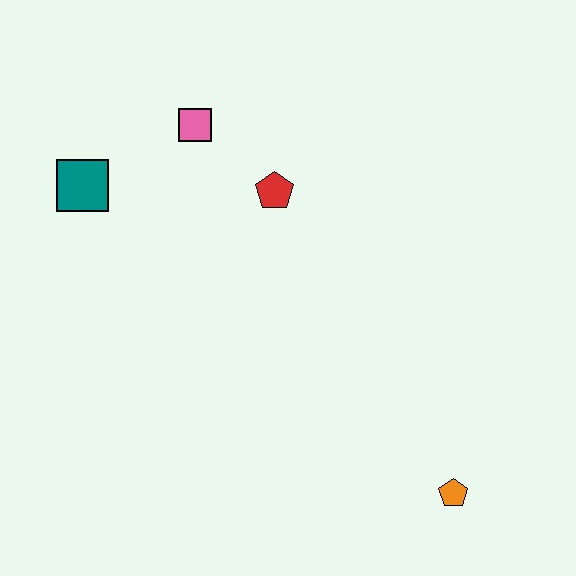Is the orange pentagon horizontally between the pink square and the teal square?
No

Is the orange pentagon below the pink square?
Yes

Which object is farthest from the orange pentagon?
The teal square is farthest from the orange pentagon.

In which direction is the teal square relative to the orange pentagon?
The teal square is to the left of the orange pentagon.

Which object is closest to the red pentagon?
The pink square is closest to the red pentagon.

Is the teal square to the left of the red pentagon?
Yes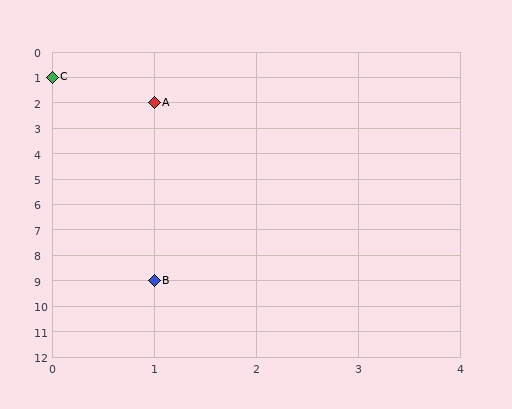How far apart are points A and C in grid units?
Points A and C are 1 column and 1 row apart (about 1.4 grid units diagonally).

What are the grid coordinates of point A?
Point A is at grid coordinates (1, 2).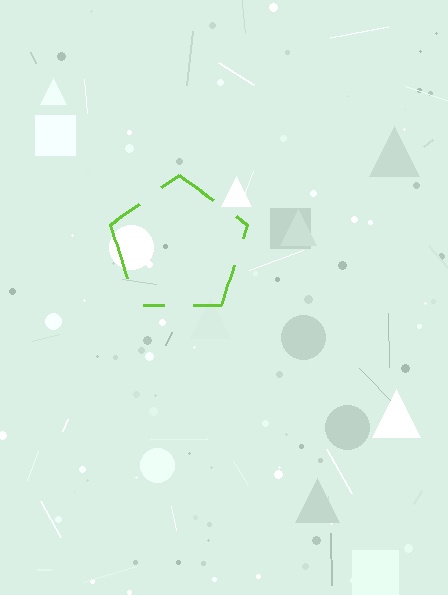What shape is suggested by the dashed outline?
The dashed outline suggests a pentagon.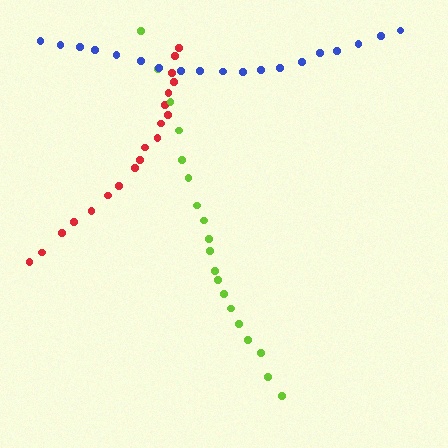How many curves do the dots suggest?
There are 3 distinct paths.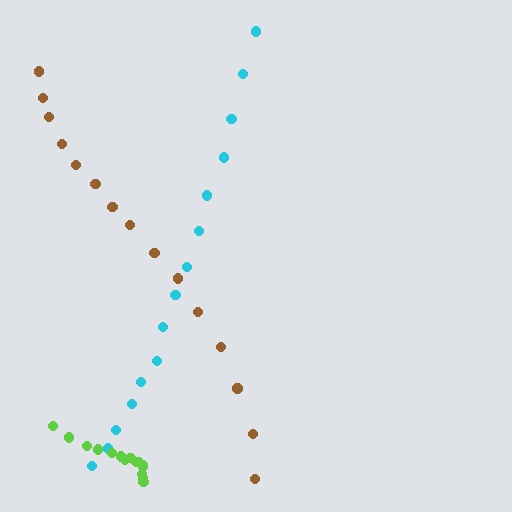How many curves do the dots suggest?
There are 3 distinct paths.